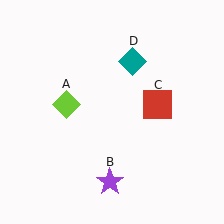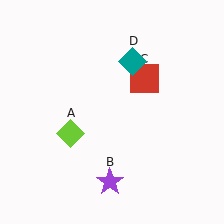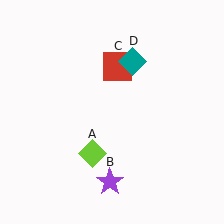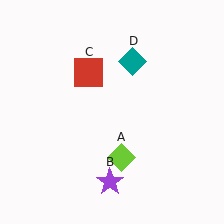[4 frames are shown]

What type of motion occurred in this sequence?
The lime diamond (object A), red square (object C) rotated counterclockwise around the center of the scene.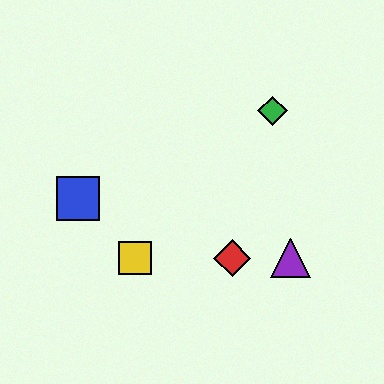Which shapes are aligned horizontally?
The red diamond, the yellow square, the purple triangle are aligned horizontally.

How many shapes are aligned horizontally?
3 shapes (the red diamond, the yellow square, the purple triangle) are aligned horizontally.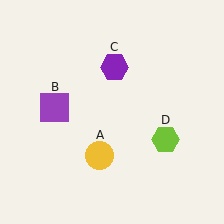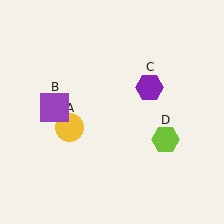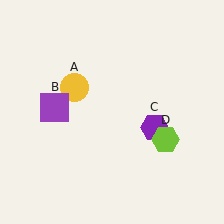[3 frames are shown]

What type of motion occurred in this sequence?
The yellow circle (object A), purple hexagon (object C) rotated clockwise around the center of the scene.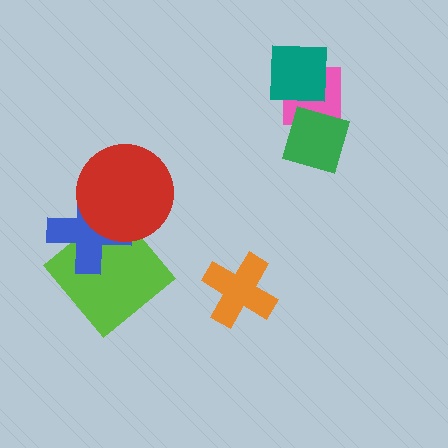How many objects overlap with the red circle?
2 objects overlap with the red circle.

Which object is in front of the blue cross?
The red circle is in front of the blue cross.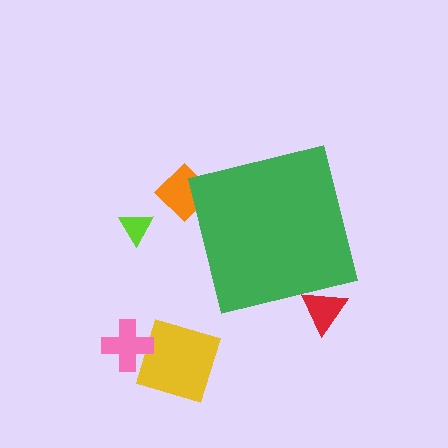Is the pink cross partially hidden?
No, the pink cross is fully visible.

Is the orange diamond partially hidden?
Yes, the orange diamond is partially hidden behind the green square.